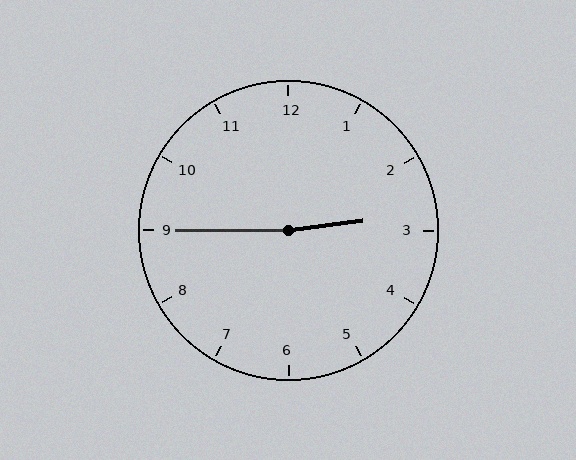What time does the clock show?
2:45.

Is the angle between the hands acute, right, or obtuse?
It is obtuse.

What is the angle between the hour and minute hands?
Approximately 172 degrees.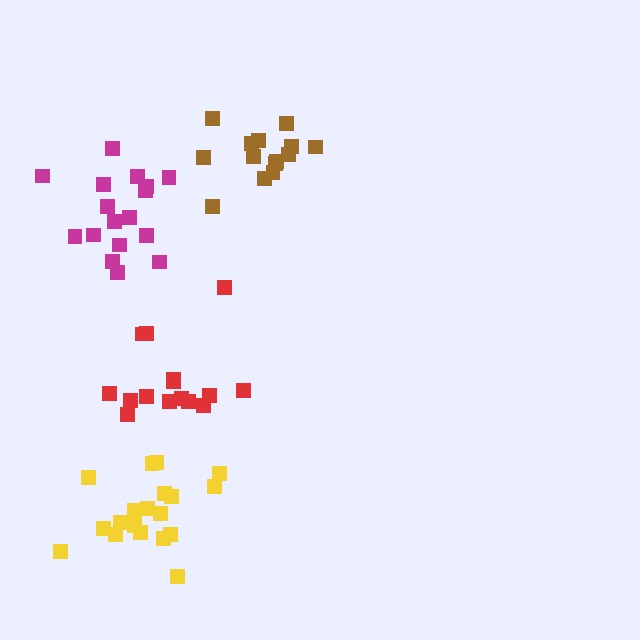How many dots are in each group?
Group 1: 19 dots, Group 2: 14 dots, Group 3: 15 dots, Group 4: 17 dots (65 total).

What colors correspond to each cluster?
The clusters are colored: yellow, brown, red, magenta.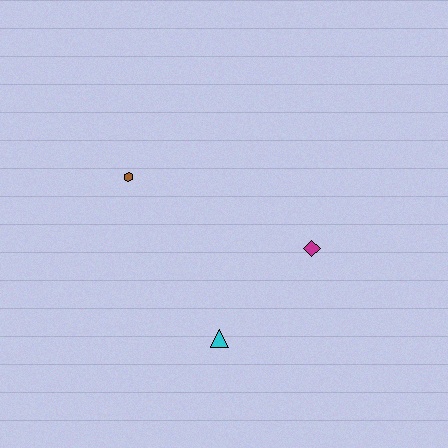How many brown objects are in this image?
There is 1 brown object.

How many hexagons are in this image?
There is 1 hexagon.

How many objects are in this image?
There are 3 objects.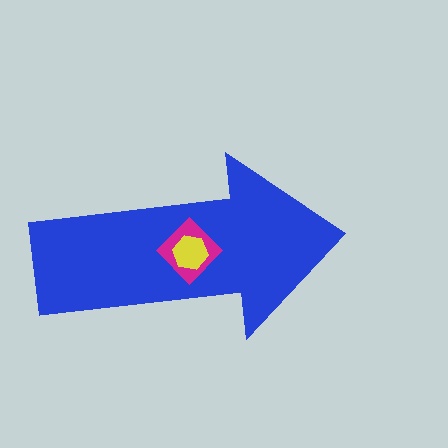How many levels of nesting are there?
3.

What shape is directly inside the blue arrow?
The magenta diamond.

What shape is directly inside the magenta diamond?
The yellow hexagon.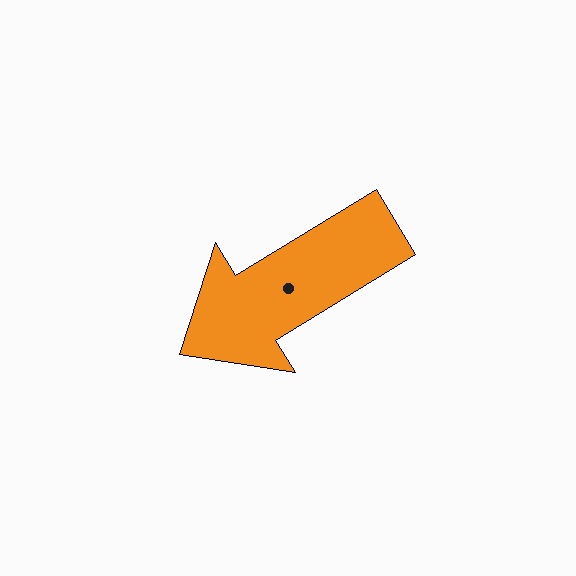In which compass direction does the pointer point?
Southwest.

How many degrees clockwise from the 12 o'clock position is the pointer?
Approximately 239 degrees.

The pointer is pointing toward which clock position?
Roughly 8 o'clock.